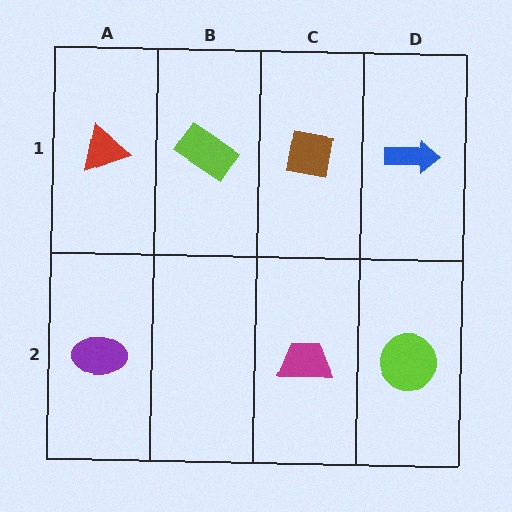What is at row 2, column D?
A lime circle.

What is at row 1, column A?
A red triangle.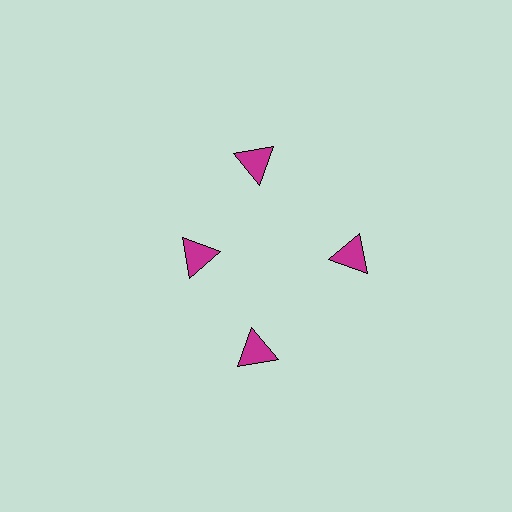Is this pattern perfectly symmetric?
No. The 4 magenta triangles are arranged in a ring, but one element near the 9 o'clock position is pulled inward toward the center, breaking the 4-fold rotational symmetry.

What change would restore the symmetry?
The symmetry would be restored by moving it outward, back onto the ring so that all 4 triangles sit at equal angles and equal distance from the center.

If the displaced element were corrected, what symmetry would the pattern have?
It would have 4-fold rotational symmetry — the pattern would map onto itself every 90 degrees.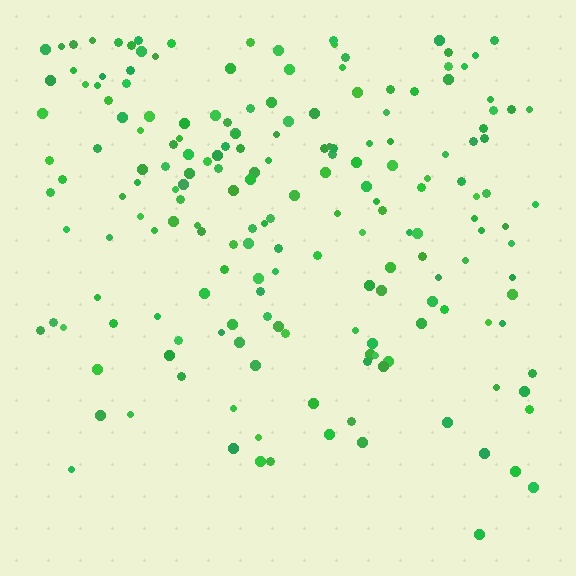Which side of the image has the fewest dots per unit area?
The bottom.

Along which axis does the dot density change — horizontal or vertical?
Vertical.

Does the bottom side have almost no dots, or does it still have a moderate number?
Still a moderate number, just noticeably fewer than the top.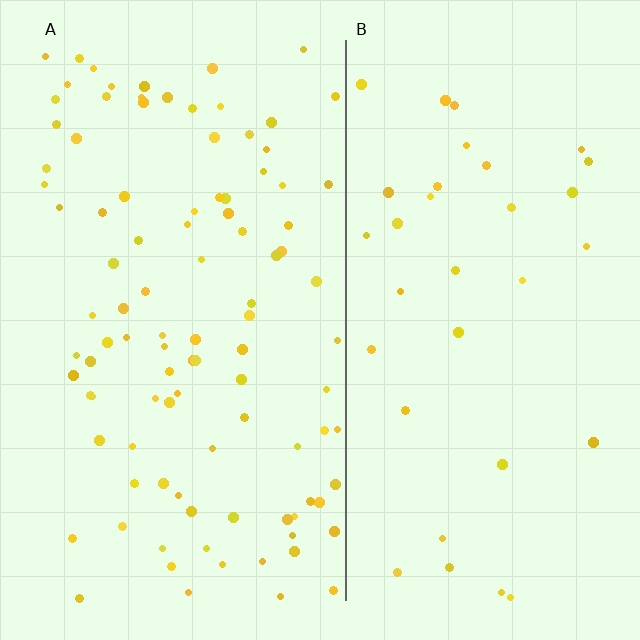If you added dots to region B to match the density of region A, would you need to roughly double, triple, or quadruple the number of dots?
Approximately triple.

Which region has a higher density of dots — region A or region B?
A (the left).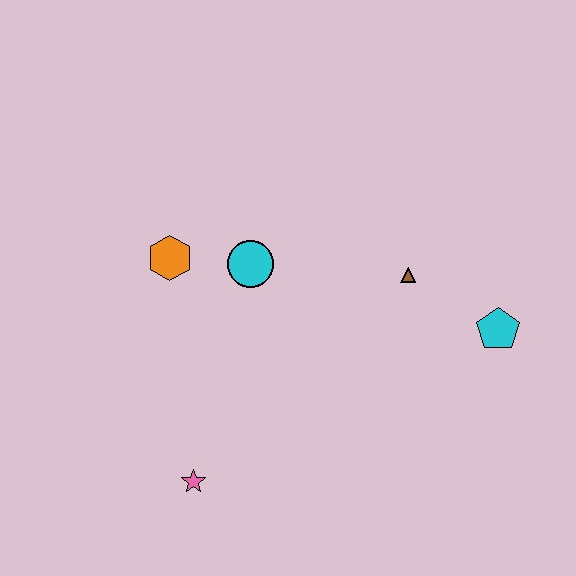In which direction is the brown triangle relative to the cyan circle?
The brown triangle is to the right of the cyan circle.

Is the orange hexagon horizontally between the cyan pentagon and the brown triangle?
No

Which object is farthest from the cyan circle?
The cyan pentagon is farthest from the cyan circle.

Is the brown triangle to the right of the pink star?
Yes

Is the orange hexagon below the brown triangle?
No